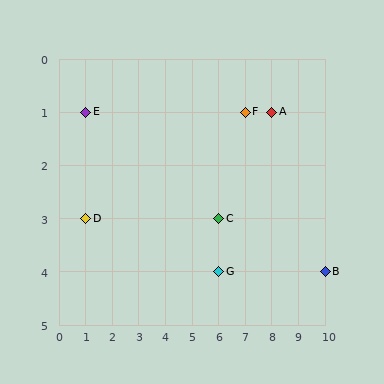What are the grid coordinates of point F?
Point F is at grid coordinates (7, 1).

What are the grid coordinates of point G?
Point G is at grid coordinates (6, 4).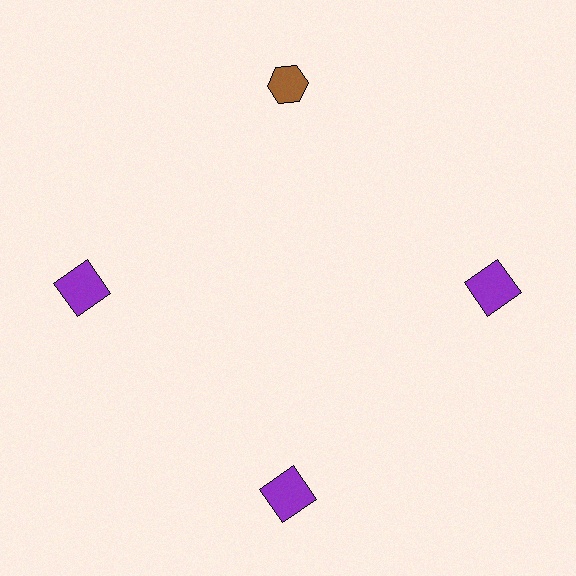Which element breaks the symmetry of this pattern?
The brown hexagon at roughly the 12 o'clock position breaks the symmetry. All other shapes are purple squares.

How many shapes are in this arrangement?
There are 4 shapes arranged in a ring pattern.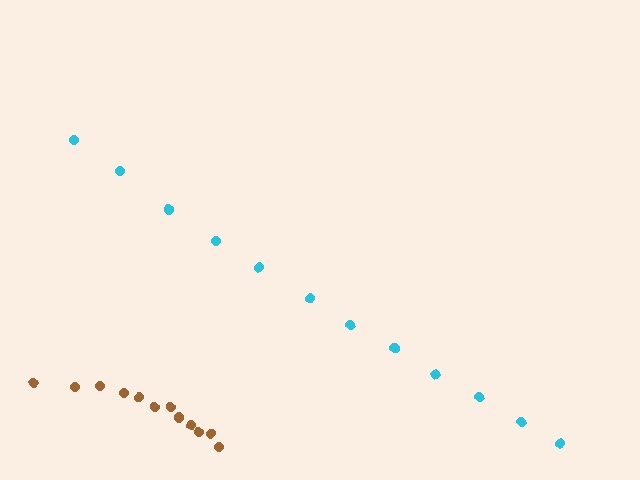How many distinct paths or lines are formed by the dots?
There are 2 distinct paths.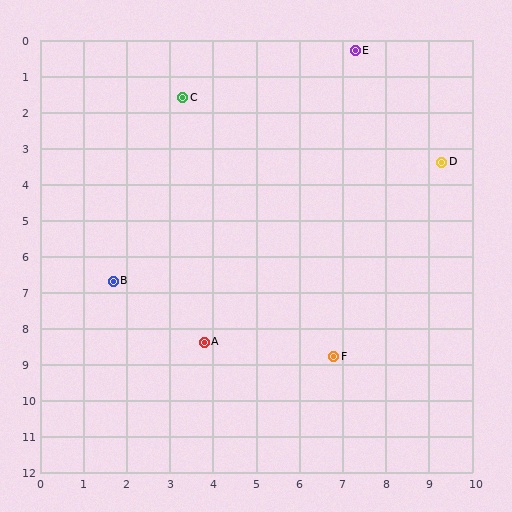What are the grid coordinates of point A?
Point A is at approximately (3.8, 8.4).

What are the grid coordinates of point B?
Point B is at approximately (1.7, 6.7).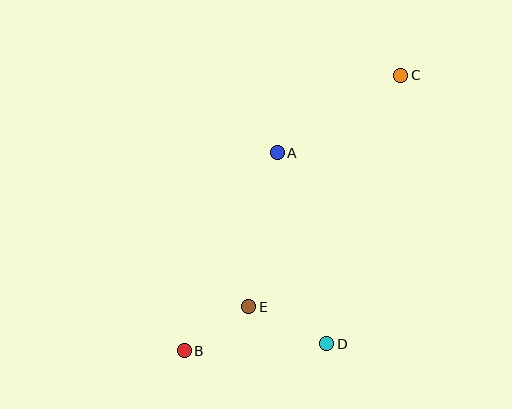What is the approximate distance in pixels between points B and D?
The distance between B and D is approximately 142 pixels.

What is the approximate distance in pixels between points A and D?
The distance between A and D is approximately 197 pixels.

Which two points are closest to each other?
Points B and E are closest to each other.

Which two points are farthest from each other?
Points B and C are farthest from each other.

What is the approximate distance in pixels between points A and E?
The distance between A and E is approximately 157 pixels.